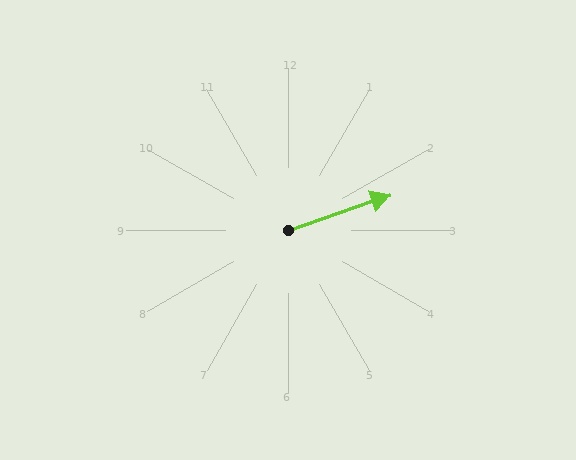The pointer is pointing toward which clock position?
Roughly 2 o'clock.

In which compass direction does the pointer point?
East.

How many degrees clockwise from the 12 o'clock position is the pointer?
Approximately 71 degrees.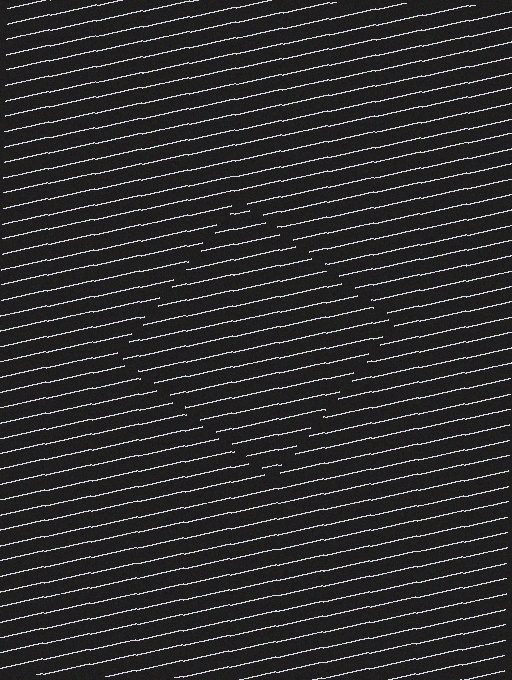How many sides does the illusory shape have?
4 sides — the line-ends trace a square.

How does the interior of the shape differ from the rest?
The interior of the shape contains the same grating, shifted by half a period — the contour is defined by the phase discontinuity where line-ends from the inner and outer gratings abut.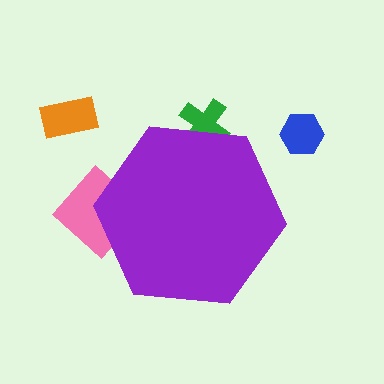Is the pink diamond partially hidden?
Yes, the pink diamond is partially hidden behind the purple hexagon.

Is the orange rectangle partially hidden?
No, the orange rectangle is fully visible.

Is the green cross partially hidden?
Yes, the green cross is partially hidden behind the purple hexagon.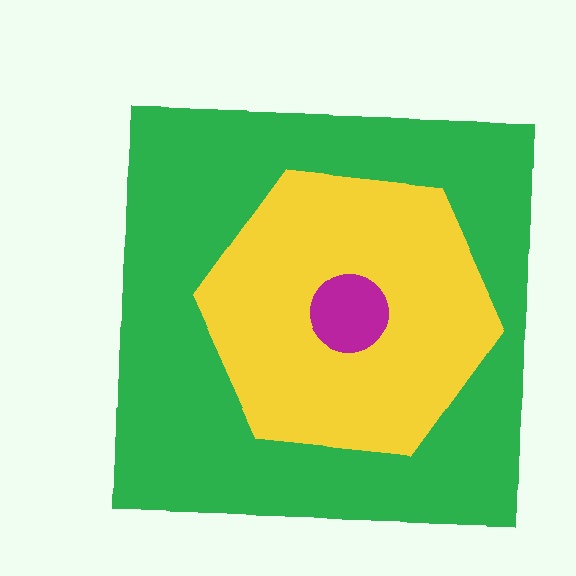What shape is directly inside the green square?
The yellow hexagon.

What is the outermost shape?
The green square.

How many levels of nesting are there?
3.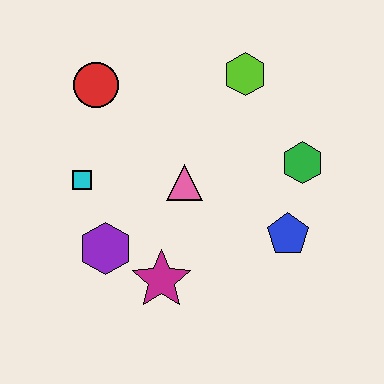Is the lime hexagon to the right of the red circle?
Yes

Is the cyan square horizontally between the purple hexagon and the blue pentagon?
No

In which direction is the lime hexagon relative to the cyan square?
The lime hexagon is to the right of the cyan square.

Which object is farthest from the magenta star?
The lime hexagon is farthest from the magenta star.